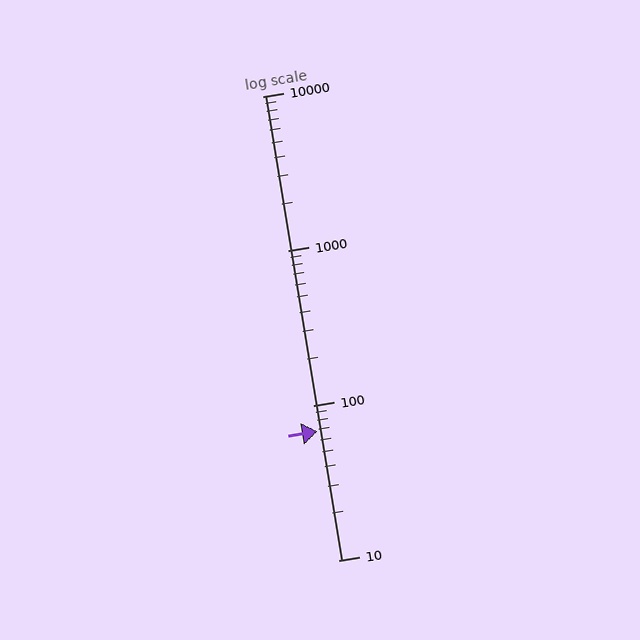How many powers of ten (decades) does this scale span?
The scale spans 3 decades, from 10 to 10000.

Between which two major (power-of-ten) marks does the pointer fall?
The pointer is between 10 and 100.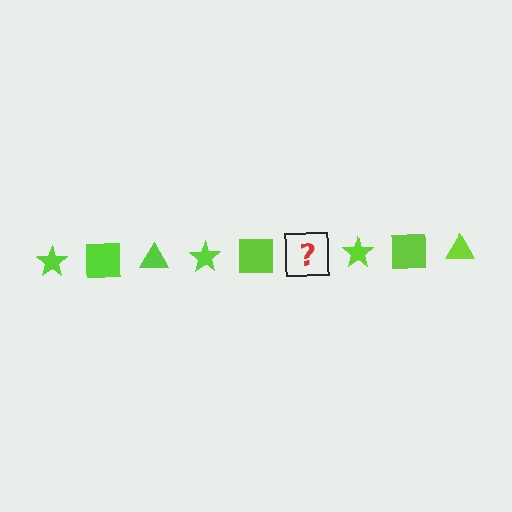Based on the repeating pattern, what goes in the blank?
The blank should be a lime triangle.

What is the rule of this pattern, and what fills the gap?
The rule is that the pattern cycles through star, square, triangle shapes in lime. The gap should be filled with a lime triangle.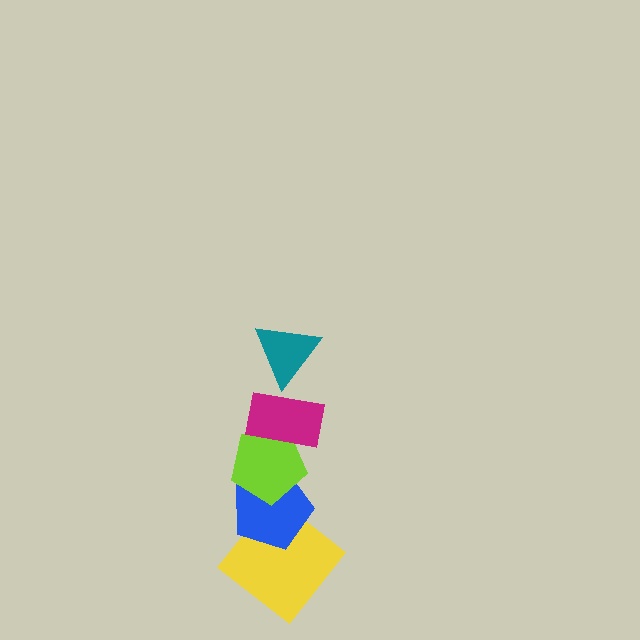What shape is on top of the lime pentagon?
The magenta rectangle is on top of the lime pentagon.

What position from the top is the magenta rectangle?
The magenta rectangle is 2nd from the top.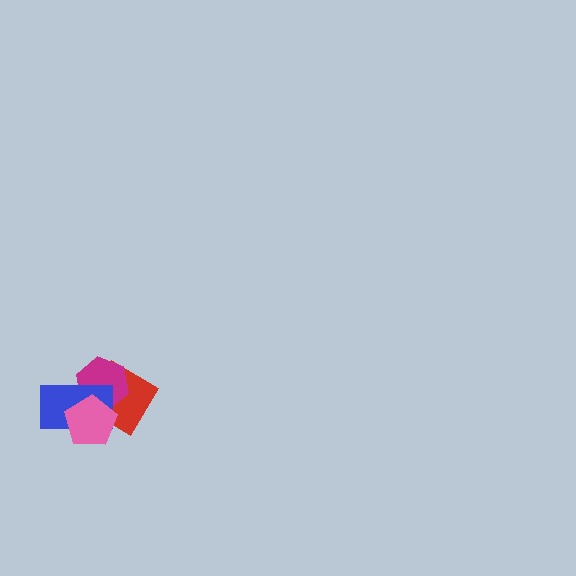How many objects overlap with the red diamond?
3 objects overlap with the red diamond.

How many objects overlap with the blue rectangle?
3 objects overlap with the blue rectangle.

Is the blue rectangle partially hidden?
Yes, it is partially covered by another shape.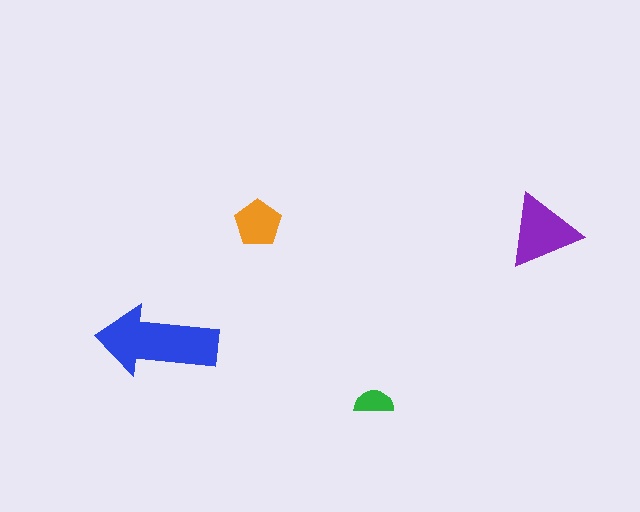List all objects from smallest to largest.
The green semicircle, the orange pentagon, the purple triangle, the blue arrow.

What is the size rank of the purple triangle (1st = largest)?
2nd.